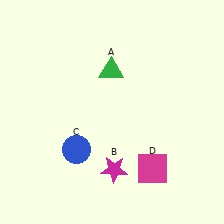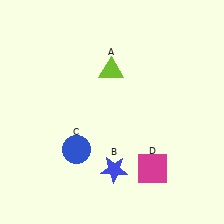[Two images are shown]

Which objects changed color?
A changed from green to lime. B changed from magenta to blue.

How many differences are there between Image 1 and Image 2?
There are 2 differences between the two images.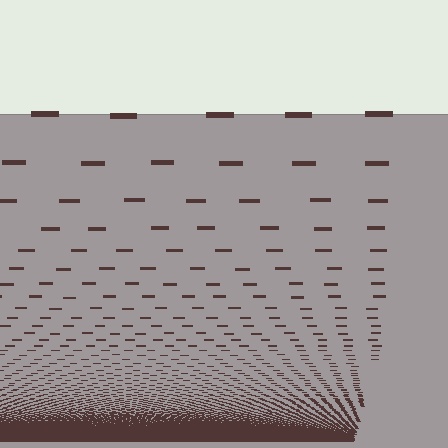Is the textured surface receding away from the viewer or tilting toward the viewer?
The surface appears to tilt toward the viewer. Texture elements get larger and sparser toward the top.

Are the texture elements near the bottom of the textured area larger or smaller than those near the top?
Smaller. The gradient is inverted — elements near the bottom are smaller and denser.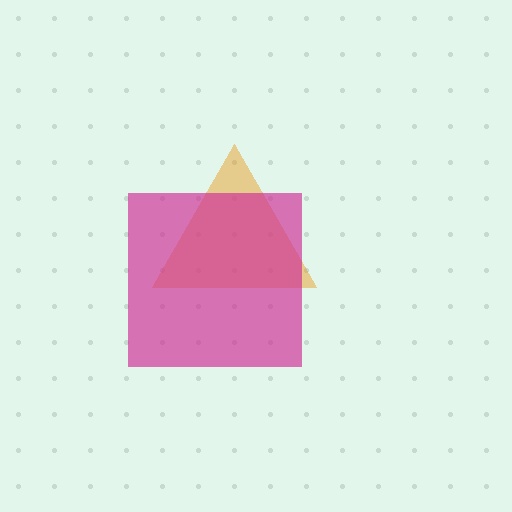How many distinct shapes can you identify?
There are 2 distinct shapes: an orange triangle, a magenta square.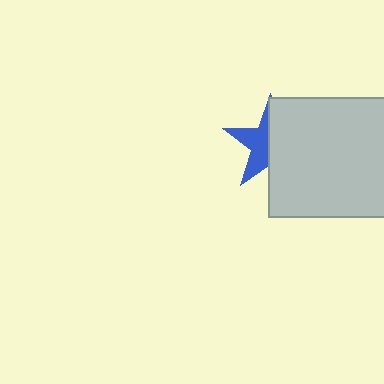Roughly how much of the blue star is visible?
A small part of it is visible (roughly 44%).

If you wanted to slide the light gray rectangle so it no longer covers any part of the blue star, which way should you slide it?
Slide it right — that is the most direct way to separate the two shapes.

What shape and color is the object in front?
The object in front is a light gray rectangle.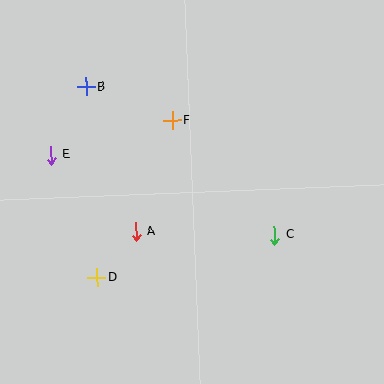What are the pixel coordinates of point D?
Point D is at (97, 277).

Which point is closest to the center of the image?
Point A at (136, 232) is closest to the center.